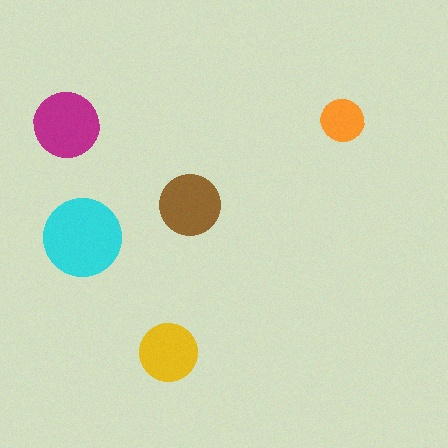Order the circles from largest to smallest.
the cyan one, the magenta one, the brown one, the yellow one, the orange one.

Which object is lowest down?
The yellow circle is bottommost.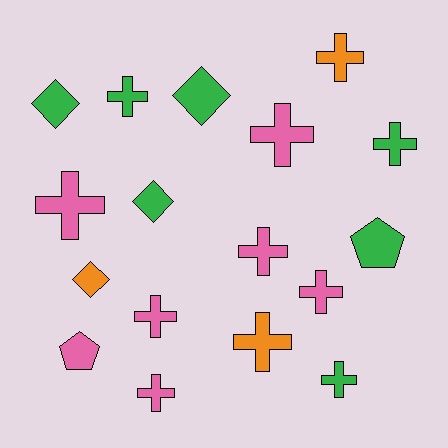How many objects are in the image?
There are 17 objects.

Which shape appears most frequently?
Cross, with 11 objects.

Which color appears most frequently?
Pink, with 7 objects.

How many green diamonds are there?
There are 3 green diamonds.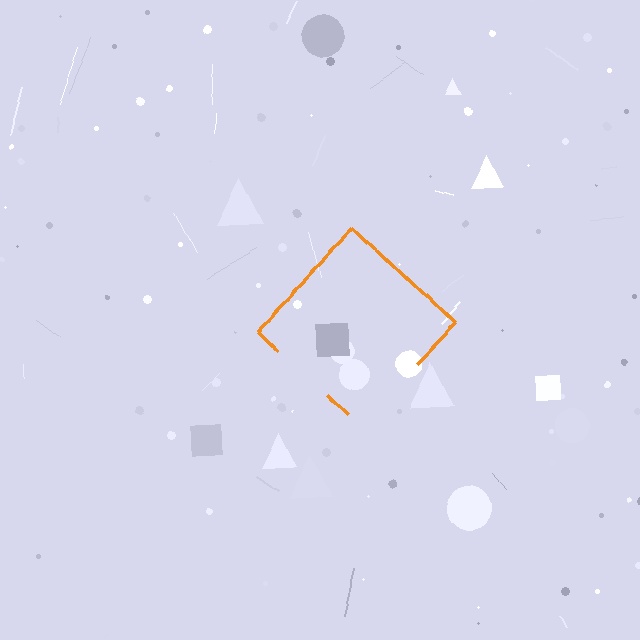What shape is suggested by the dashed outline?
The dashed outline suggests a diamond.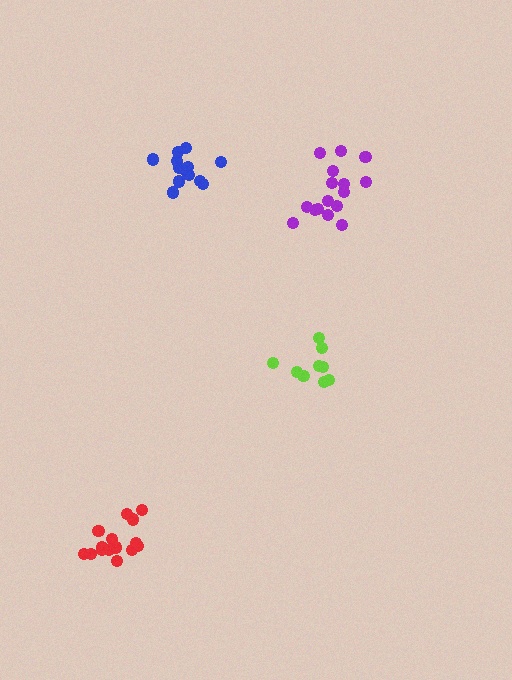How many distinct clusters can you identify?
There are 4 distinct clusters.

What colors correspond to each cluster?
The clusters are colored: red, lime, blue, purple.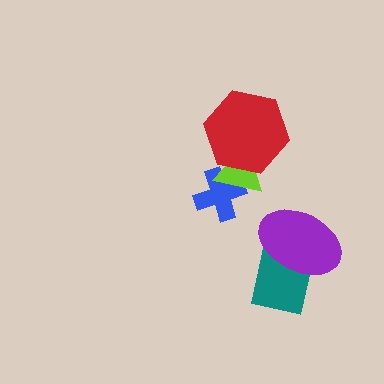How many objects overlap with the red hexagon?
1 object overlaps with the red hexagon.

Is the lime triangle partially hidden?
Yes, it is partially covered by another shape.